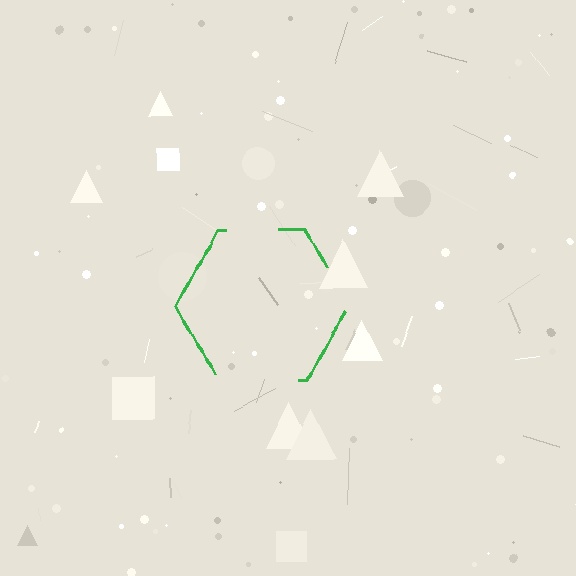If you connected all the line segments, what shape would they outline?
They would outline a hexagon.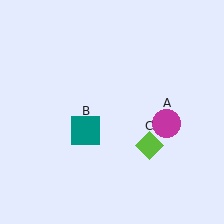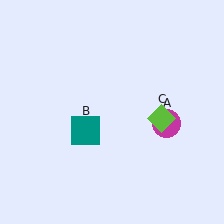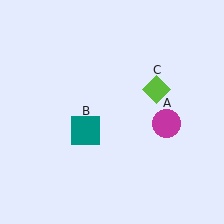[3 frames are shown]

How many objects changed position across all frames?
1 object changed position: lime diamond (object C).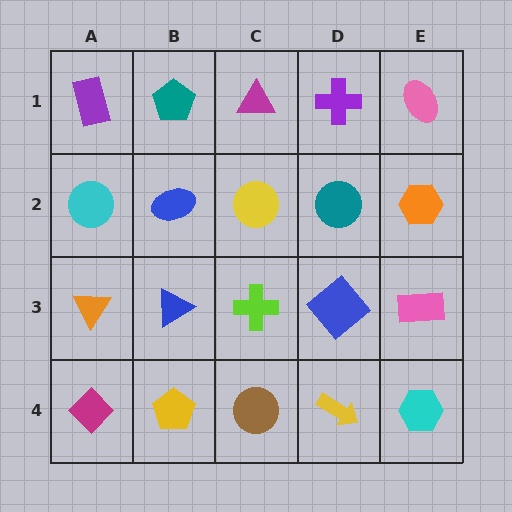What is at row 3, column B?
A blue triangle.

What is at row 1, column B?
A teal pentagon.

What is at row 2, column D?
A teal circle.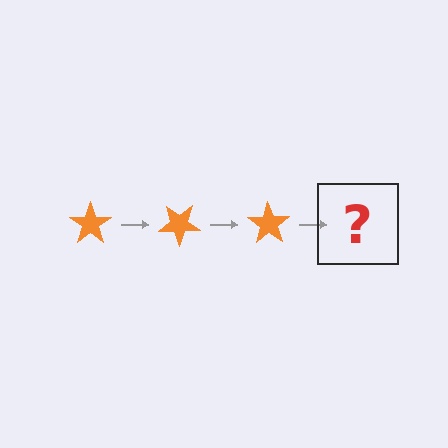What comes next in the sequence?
The next element should be an orange star rotated 105 degrees.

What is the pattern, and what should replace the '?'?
The pattern is that the star rotates 35 degrees each step. The '?' should be an orange star rotated 105 degrees.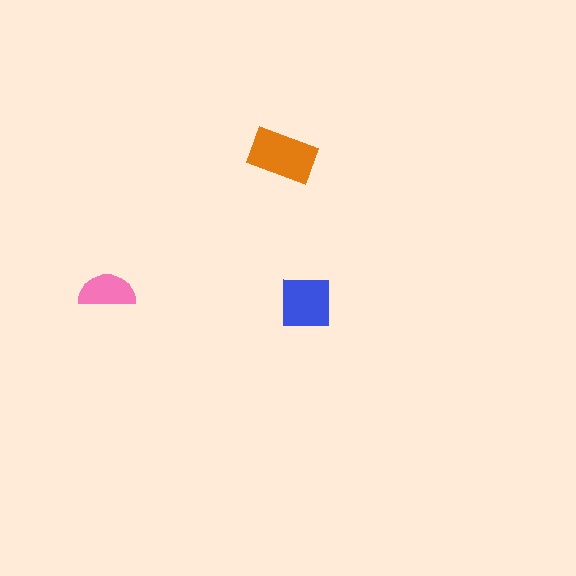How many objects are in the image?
There are 3 objects in the image.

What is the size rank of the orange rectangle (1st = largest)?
1st.